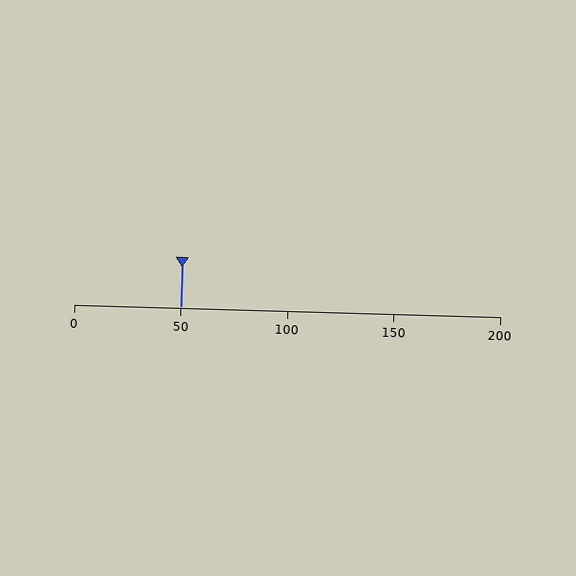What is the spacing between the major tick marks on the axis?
The major ticks are spaced 50 apart.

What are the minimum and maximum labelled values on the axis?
The axis runs from 0 to 200.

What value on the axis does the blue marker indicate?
The marker indicates approximately 50.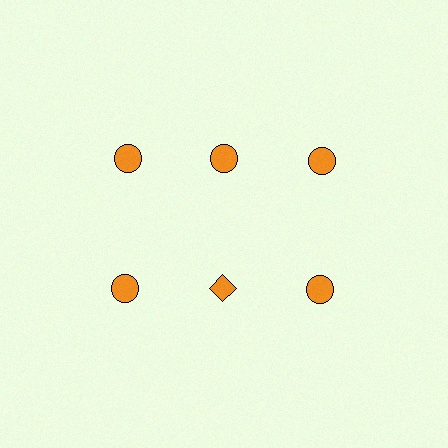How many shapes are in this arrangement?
There are 6 shapes arranged in a grid pattern.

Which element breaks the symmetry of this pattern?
The orange diamond in the second row, second from left column breaks the symmetry. All other shapes are orange circles.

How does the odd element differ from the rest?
It has a different shape: diamond instead of circle.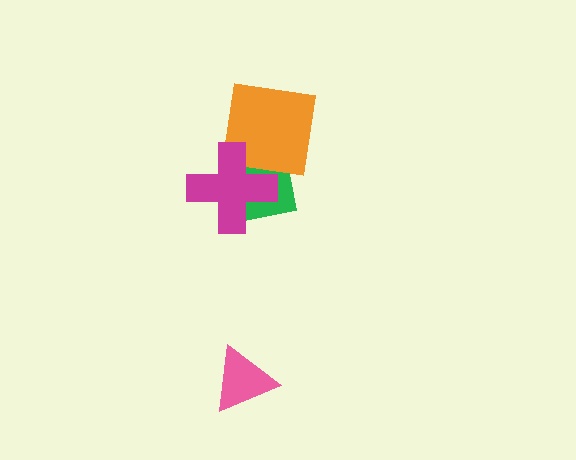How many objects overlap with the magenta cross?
2 objects overlap with the magenta cross.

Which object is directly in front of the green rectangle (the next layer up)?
The orange square is directly in front of the green rectangle.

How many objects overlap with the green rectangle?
2 objects overlap with the green rectangle.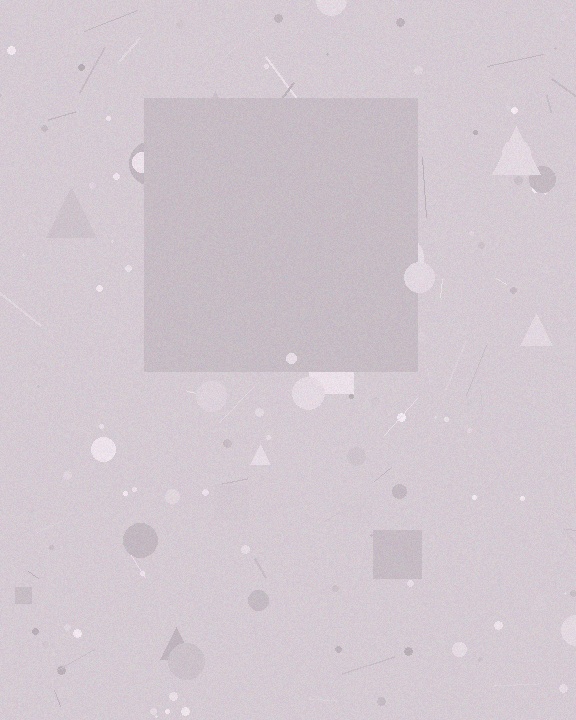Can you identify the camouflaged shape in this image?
The camouflaged shape is a square.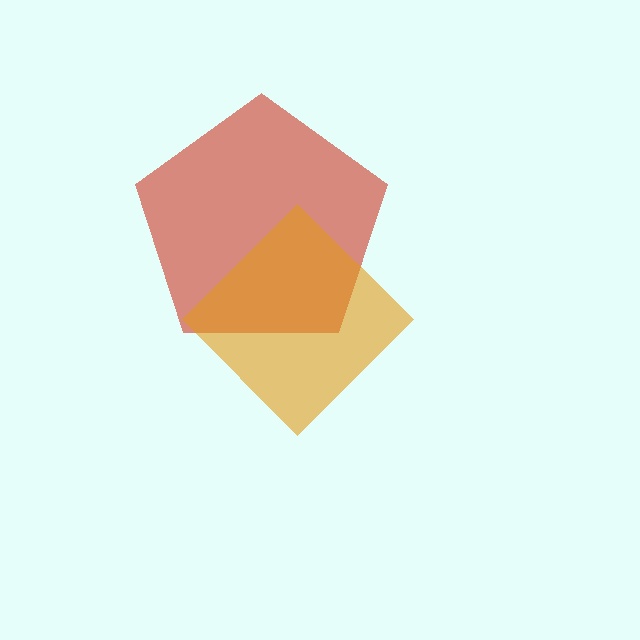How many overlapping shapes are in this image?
There are 2 overlapping shapes in the image.